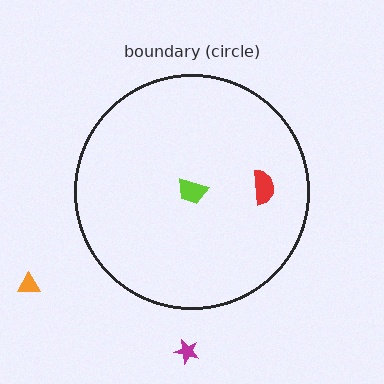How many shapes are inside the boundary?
2 inside, 2 outside.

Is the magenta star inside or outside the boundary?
Outside.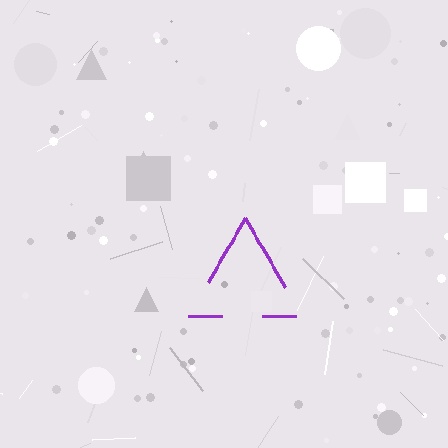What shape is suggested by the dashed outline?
The dashed outline suggests a triangle.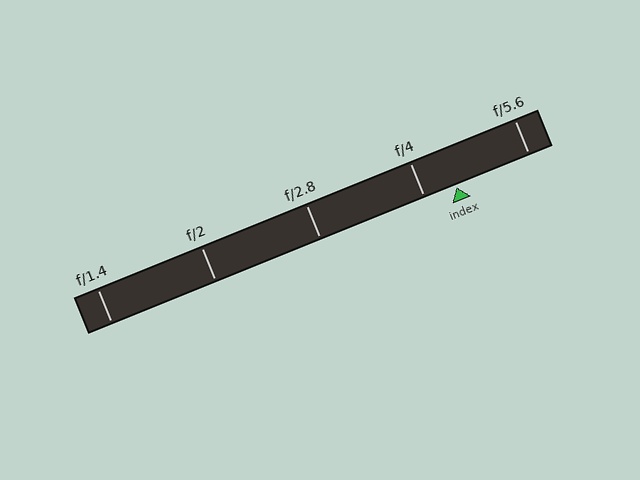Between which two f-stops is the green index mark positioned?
The index mark is between f/4 and f/5.6.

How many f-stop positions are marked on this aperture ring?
There are 5 f-stop positions marked.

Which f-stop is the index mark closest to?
The index mark is closest to f/4.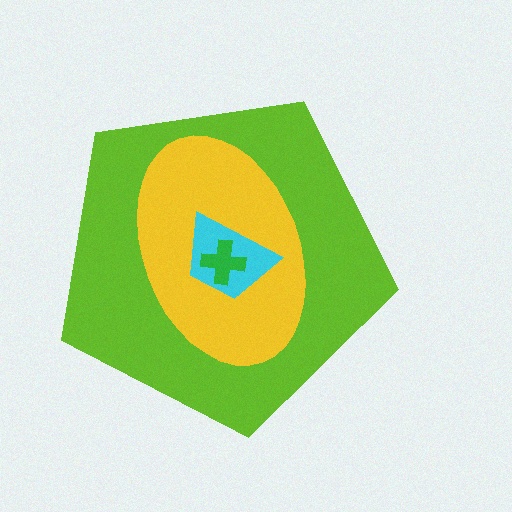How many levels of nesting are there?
4.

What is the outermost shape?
The lime pentagon.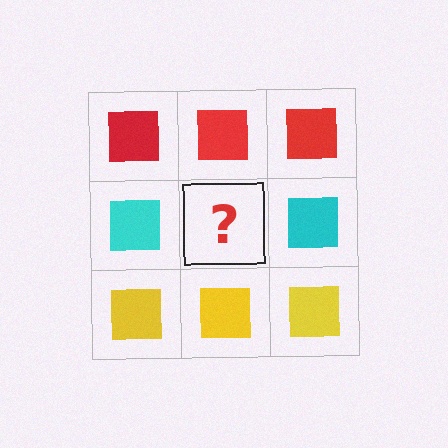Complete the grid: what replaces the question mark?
The question mark should be replaced with a cyan square.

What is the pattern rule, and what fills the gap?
The rule is that each row has a consistent color. The gap should be filled with a cyan square.